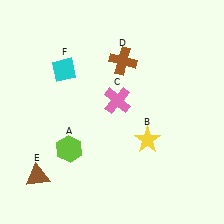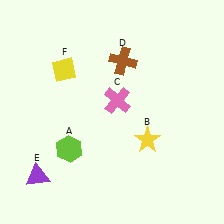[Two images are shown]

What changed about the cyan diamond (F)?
In Image 1, F is cyan. In Image 2, it changed to yellow.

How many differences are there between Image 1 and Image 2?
There are 2 differences between the two images.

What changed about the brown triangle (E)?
In Image 1, E is brown. In Image 2, it changed to purple.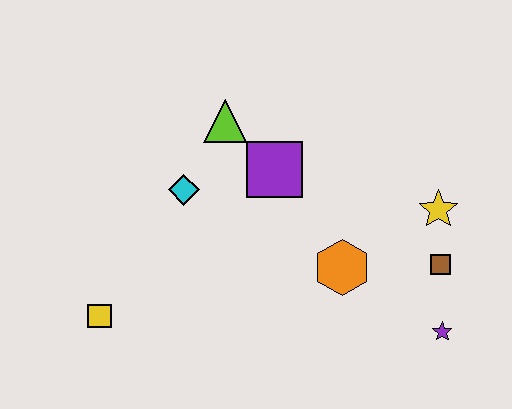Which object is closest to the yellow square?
The cyan diamond is closest to the yellow square.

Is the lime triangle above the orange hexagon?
Yes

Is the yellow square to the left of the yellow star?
Yes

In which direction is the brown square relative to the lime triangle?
The brown square is to the right of the lime triangle.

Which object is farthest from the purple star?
The yellow square is farthest from the purple star.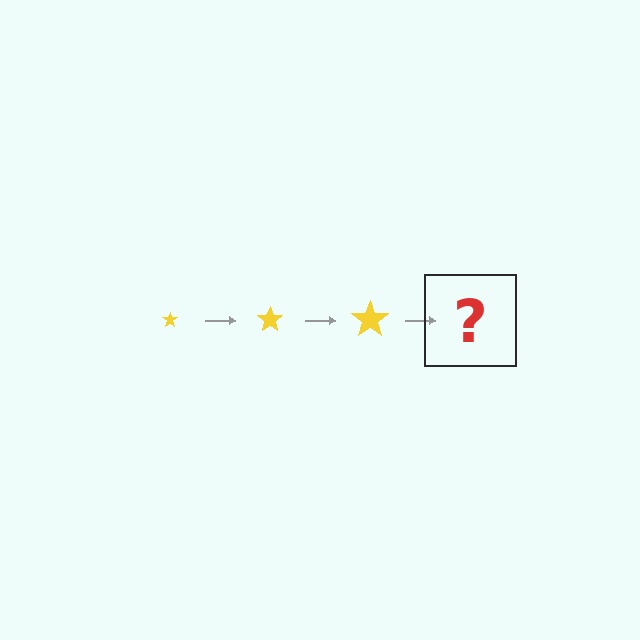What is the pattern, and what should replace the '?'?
The pattern is that the star gets progressively larger each step. The '?' should be a yellow star, larger than the previous one.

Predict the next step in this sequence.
The next step is a yellow star, larger than the previous one.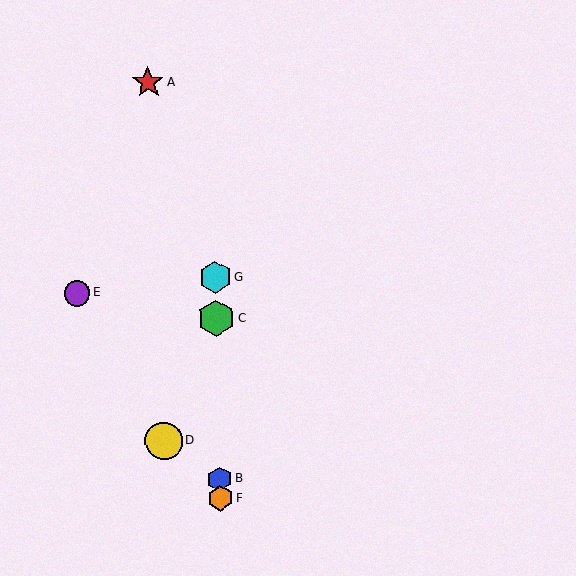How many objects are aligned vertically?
4 objects (B, C, F, G) are aligned vertically.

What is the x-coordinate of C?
Object C is at x≈216.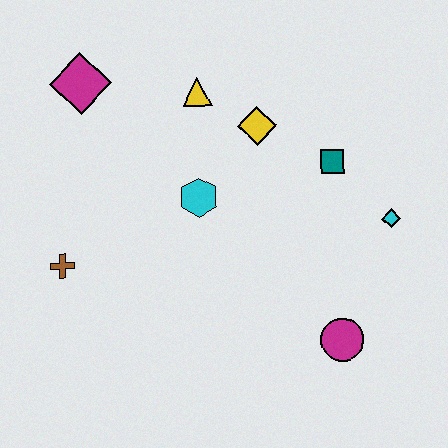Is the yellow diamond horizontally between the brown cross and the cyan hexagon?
No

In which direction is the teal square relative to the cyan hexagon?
The teal square is to the right of the cyan hexagon.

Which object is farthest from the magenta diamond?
The magenta circle is farthest from the magenta diamond.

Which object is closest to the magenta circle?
The cyan diamond is closest to the magenta circle.